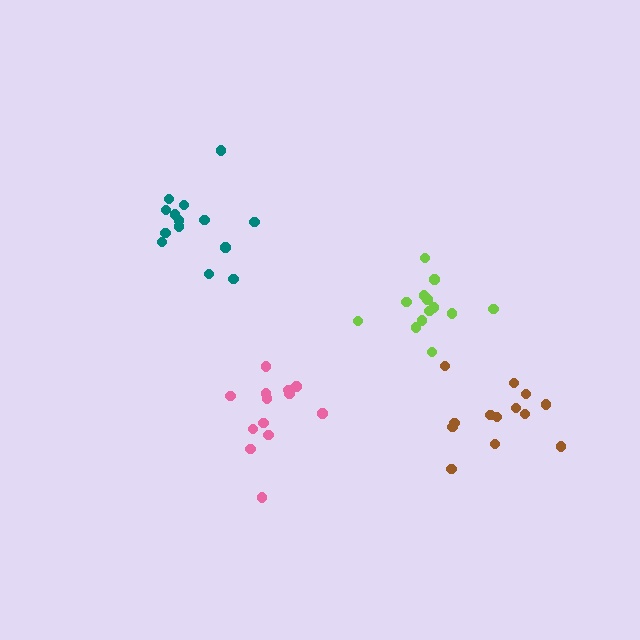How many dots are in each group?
Group 1: 13 dots, Group 2: 13 dots, Group 3: 14 dots, Group 4: 13 dots (53 total).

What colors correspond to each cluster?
The clusters are colored: lime, brown, teal, pink.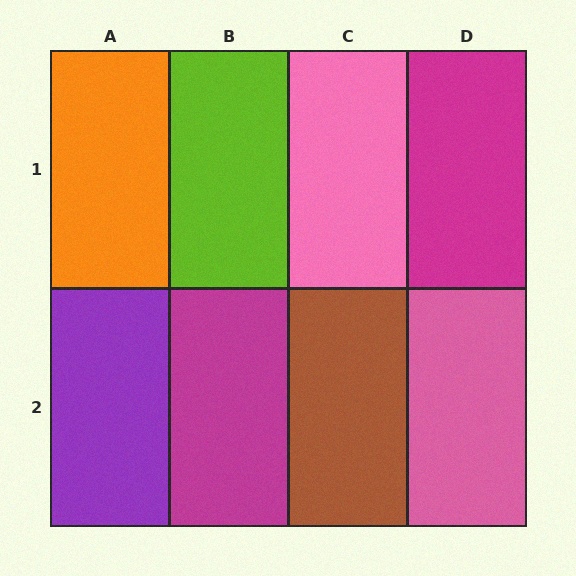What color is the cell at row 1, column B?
Lime.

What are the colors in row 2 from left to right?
Purple, magenta, brown, pink.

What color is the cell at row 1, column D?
Magenta.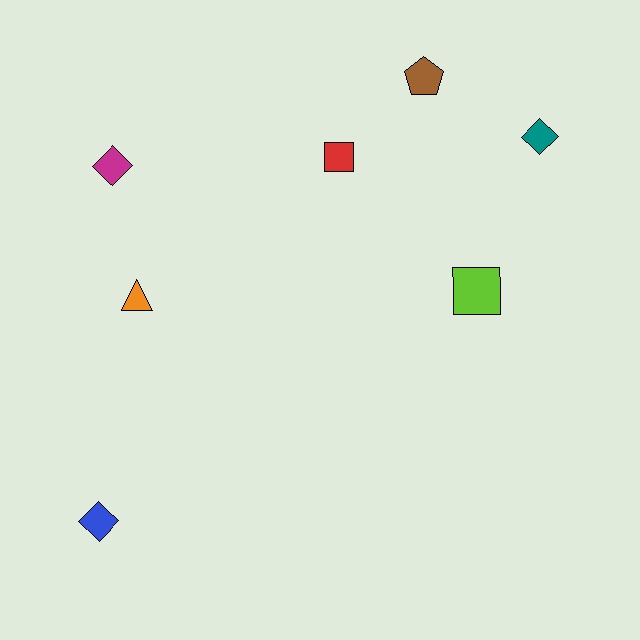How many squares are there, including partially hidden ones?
There are 2 squares.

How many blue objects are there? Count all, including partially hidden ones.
There is 1 blue object.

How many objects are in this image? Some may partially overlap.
There are 7 objects.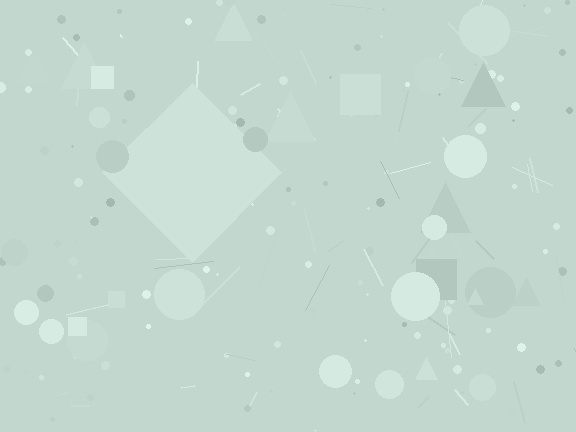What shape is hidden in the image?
A diamond is hidden in the image.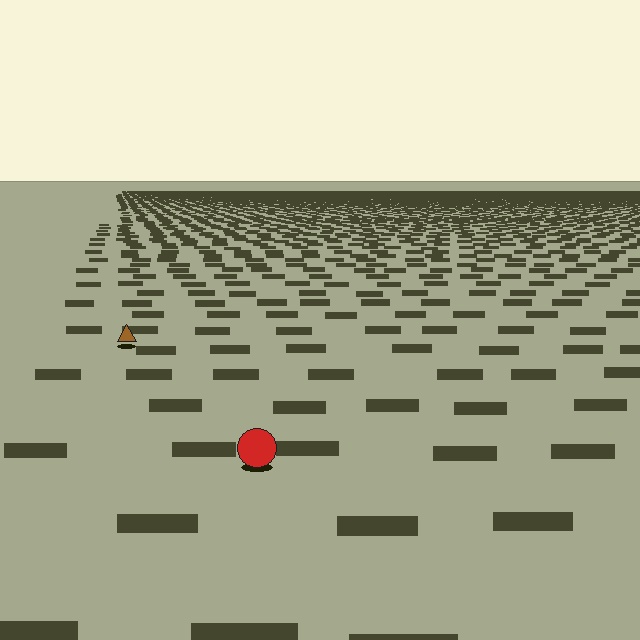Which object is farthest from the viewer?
The brown triangle is farthest from the viewer. It appears smaller and the ground texture around it is denser.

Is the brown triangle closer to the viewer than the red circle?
No. The red circle is closer — you can tell from the texture gradient: the ground texture is coarser near it.